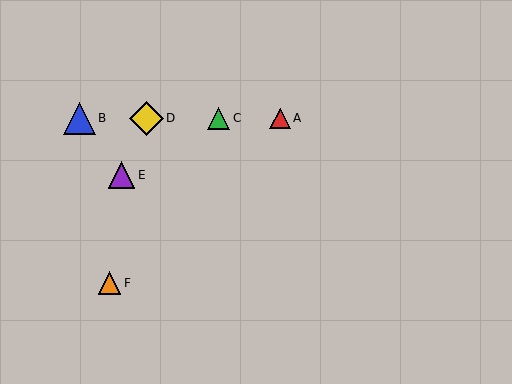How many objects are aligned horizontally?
4 objects (A, B, C, D) are aligned horizontally.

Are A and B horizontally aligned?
Yes, both are at y≈118.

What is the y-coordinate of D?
Object D is at y≈118.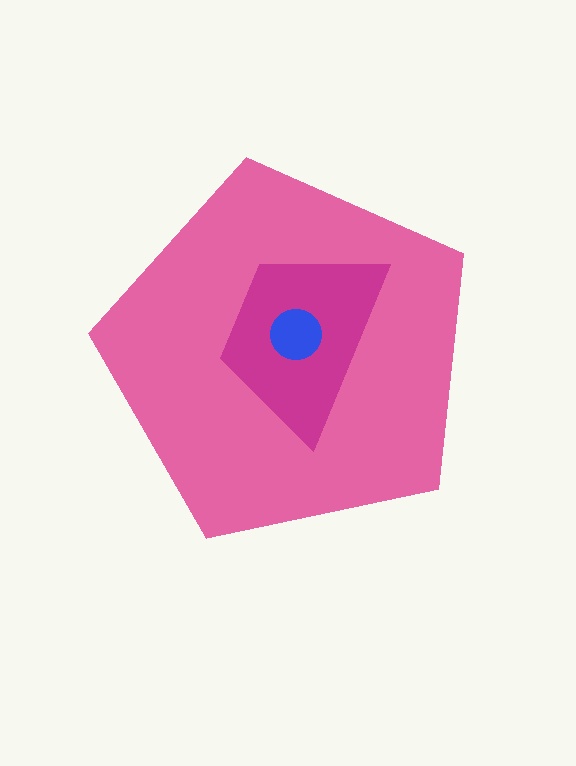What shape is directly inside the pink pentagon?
The magenta trapezoid.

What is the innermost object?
The blue circle.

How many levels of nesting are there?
3.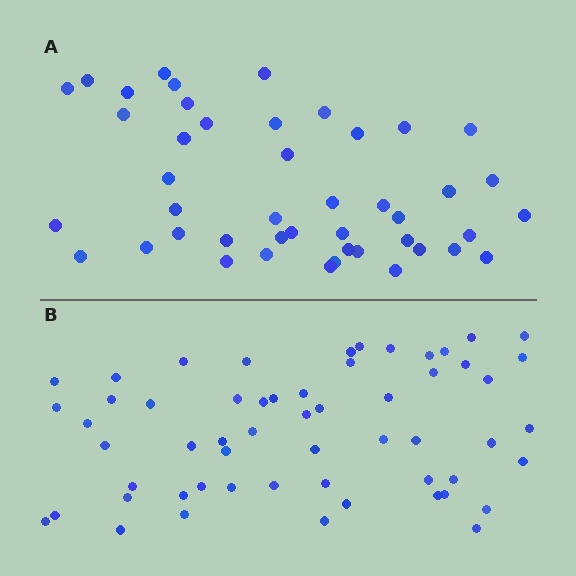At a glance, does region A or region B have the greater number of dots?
Region B (the bottom region) has more dots.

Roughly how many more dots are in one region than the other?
Region B has roughly 12 or so more dots than region A.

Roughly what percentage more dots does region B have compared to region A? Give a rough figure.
About 25% more.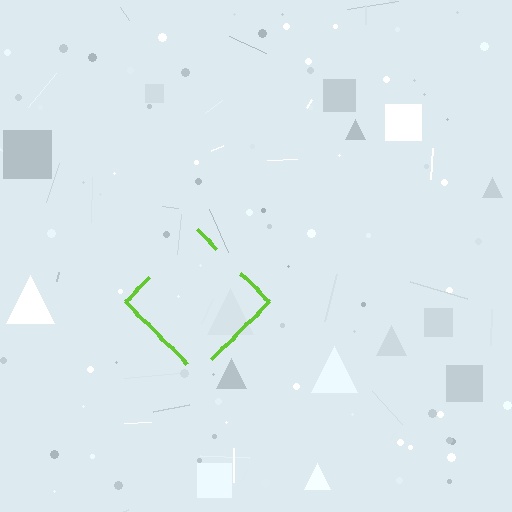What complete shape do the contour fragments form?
The contour fragments form a diamond.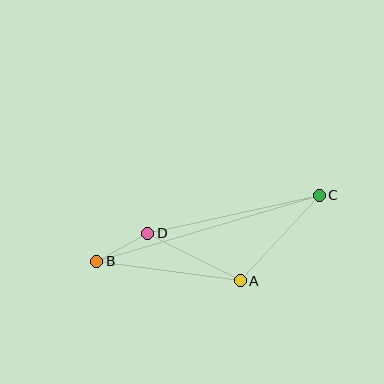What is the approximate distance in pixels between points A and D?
The distance between A and D is approximately 104 pixels.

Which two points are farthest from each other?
Points B and C are farthest from each other.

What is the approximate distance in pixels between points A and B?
The distance between A and B is approximately 145 pixels.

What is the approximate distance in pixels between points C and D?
The distance between C and D is approximately 176 pixels.